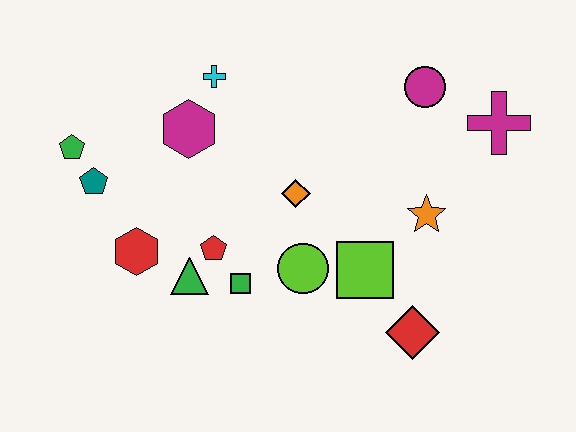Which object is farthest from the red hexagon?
The magenta cross is farthest from the red hexagon.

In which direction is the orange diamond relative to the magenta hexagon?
The orange diamond is to the right of the magenta hexagon.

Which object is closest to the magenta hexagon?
The cyan cross is closest to the magenta hexagon.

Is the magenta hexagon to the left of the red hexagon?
No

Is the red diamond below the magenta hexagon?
Yes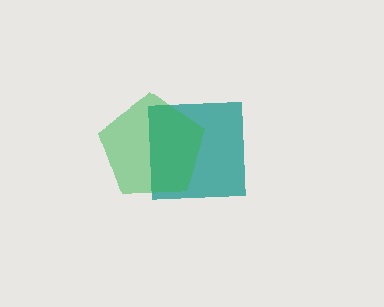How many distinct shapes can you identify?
There are 2 distinct shapes: a teal square, a green pentagon.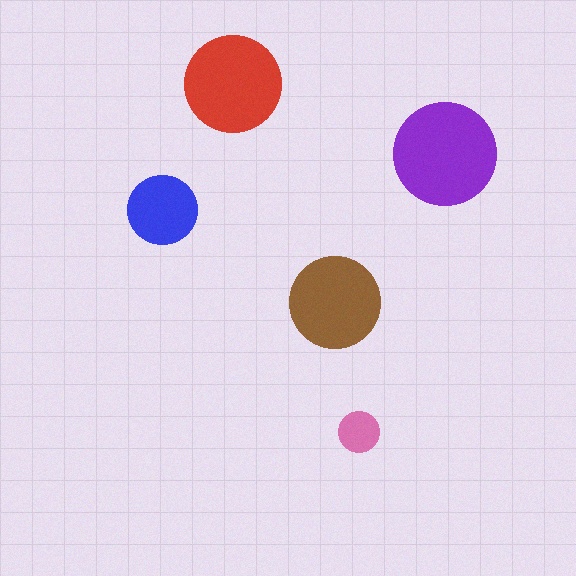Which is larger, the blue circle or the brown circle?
The brown one.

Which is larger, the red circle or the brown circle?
The red one.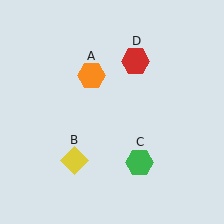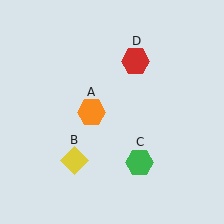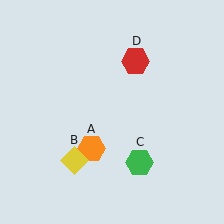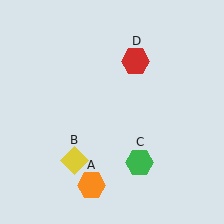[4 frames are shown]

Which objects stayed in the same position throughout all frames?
Yellow diamond (object B) and green hexagon (object C) and red hexagon (object D) remained stationary.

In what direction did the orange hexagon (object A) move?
The orange hexagon (object A) moved down.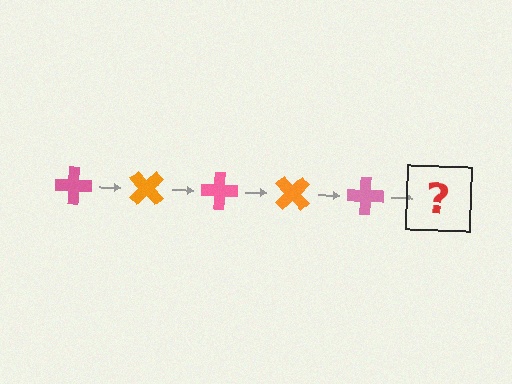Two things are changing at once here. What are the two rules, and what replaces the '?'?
The two rules are that it rotates 45 degrees each step and the color cycles through pink and orange. The '?' should be an orange cross, rotated 225 degrees from the start.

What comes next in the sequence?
The next element should be an orange cross, rotated 225 degrees from the start.